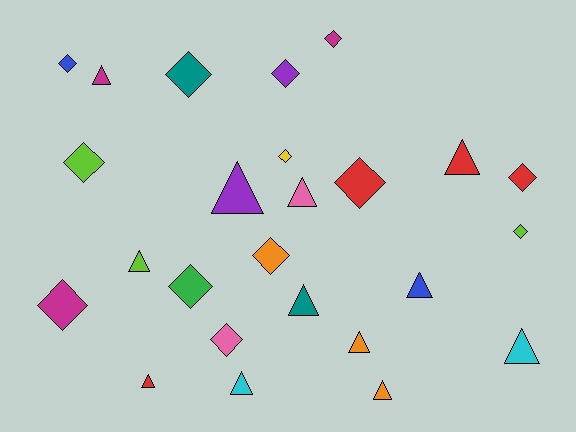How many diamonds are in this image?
There are 13 diamonds.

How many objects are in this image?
There are 25 objects.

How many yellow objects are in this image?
There is 1 yellow object.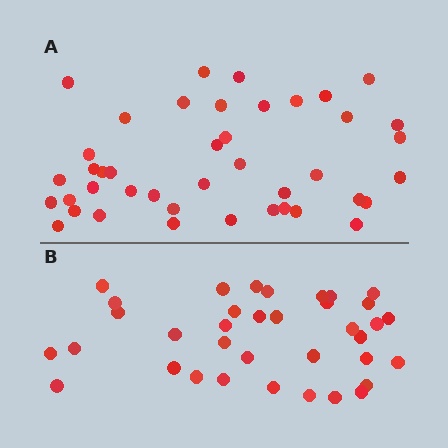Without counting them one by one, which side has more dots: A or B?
Region A (the top region) has more dots.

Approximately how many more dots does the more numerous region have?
Region A has about 6 more dots than region B.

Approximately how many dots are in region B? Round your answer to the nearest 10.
About 40 dots. (The exact count is 36, which rounds to 40.)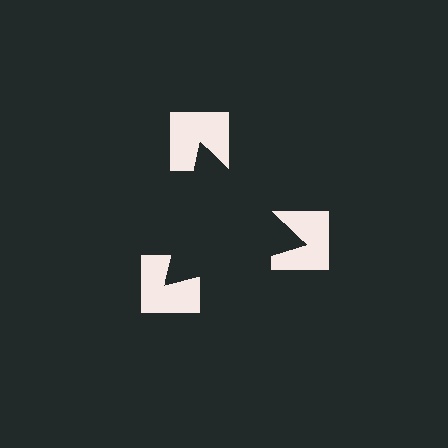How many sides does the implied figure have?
3 sides.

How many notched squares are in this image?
There are 3 — one at each vertex of the illusory triangle.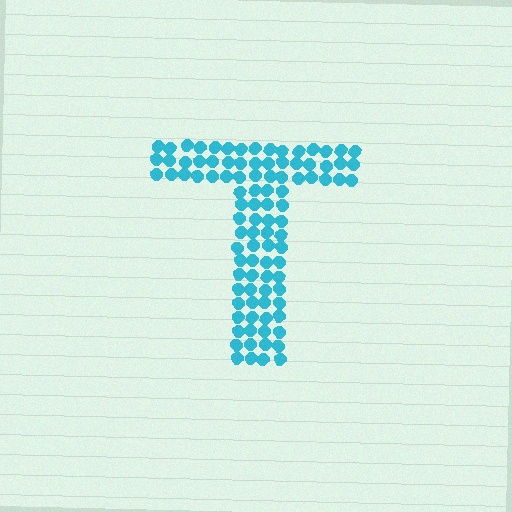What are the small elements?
The small elements are circles.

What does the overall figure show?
The overall figure shows the letter T.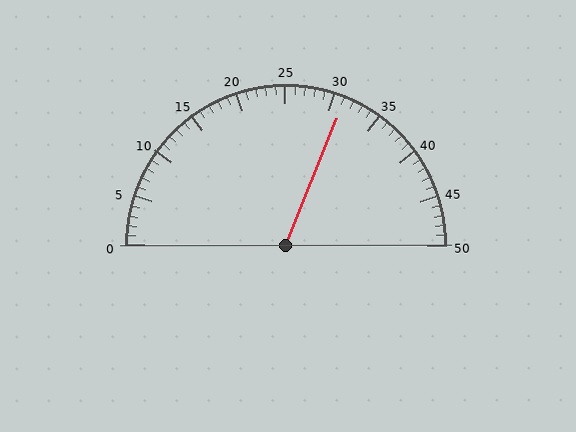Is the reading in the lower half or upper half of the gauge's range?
The reading is in the upper half of the range (0 to 50).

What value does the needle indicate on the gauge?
The needle indicates approximately 31.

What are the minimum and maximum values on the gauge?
The gauge ranges from 0 to 50.